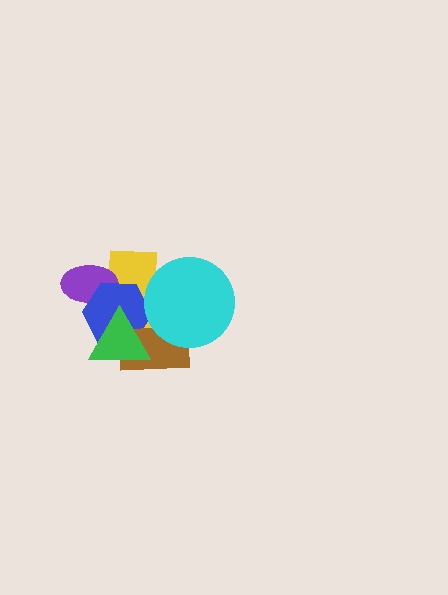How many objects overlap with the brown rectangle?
5 objects overlap with the brown rectangle.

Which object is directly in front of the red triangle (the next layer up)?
The yellow rectangle is directly in front of the red triangle.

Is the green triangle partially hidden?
No, no other shape covers it.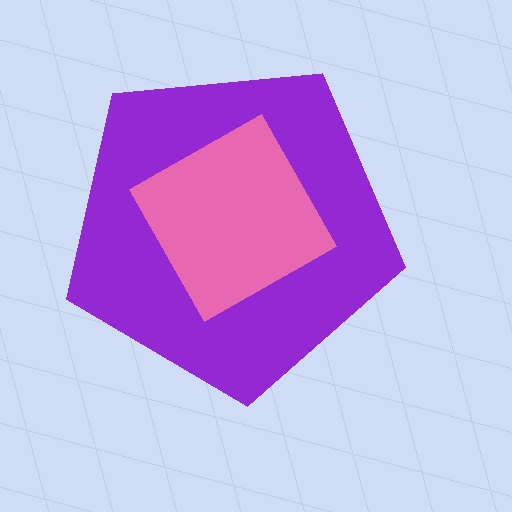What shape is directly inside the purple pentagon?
The pink square.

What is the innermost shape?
The pink square.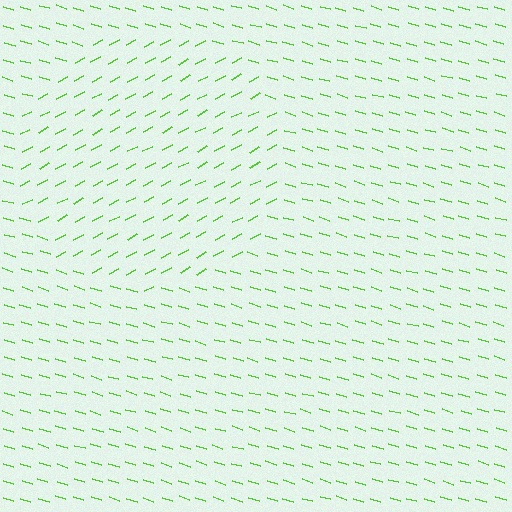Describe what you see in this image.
The image is filled with small lime line segments. A circle region in the image has lines oriented differently from the surrounding lines, creating a visible texture boundary.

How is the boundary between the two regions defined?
The boundary is defined purely by a change in line orientation (approximately 45 degrees difference). All lines are the same color and thickness.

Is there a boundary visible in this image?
Yes, there is a texture boundary formed by a change in line orientation.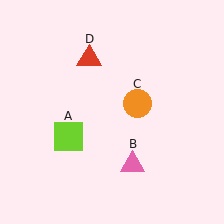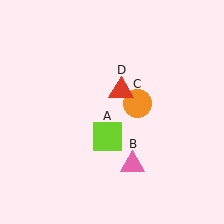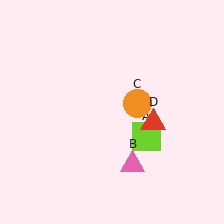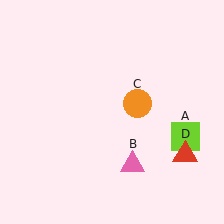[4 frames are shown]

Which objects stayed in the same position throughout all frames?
Pink triangle (object B) and orange circle (object C) remained stationary.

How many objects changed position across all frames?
2 objects changed position: lime square (object A), red triangle (object D).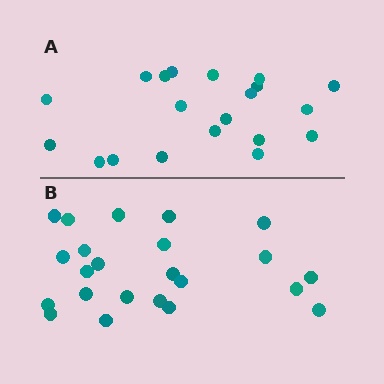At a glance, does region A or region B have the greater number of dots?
Region B (the bottom region) has more dots.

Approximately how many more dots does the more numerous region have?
Region B has just a few more — roughly 2 or 3 more dots than region A.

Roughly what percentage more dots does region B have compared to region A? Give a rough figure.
About 15% more.